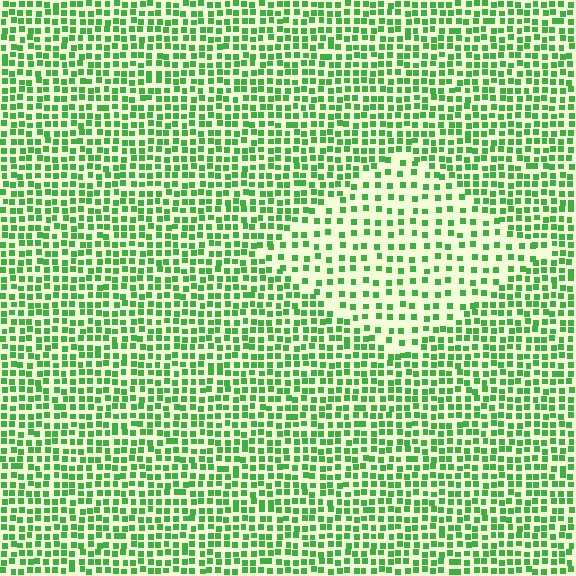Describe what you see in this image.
The image contains small green elements arranged at two different densities. A diamond-shaped region is visible where the elements are less densely packed than the surrounding area.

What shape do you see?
I see a diamond.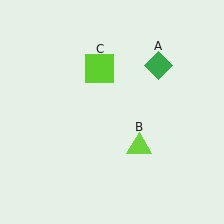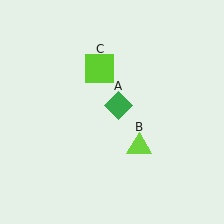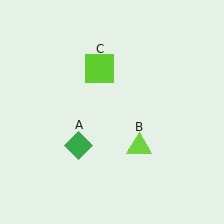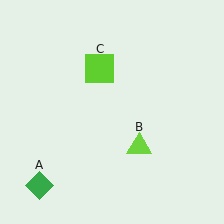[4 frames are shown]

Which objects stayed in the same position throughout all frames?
Lime triangle (object B) and lime square (object C) remained stationary.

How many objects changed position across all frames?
1 object changed position: green diamond (object A).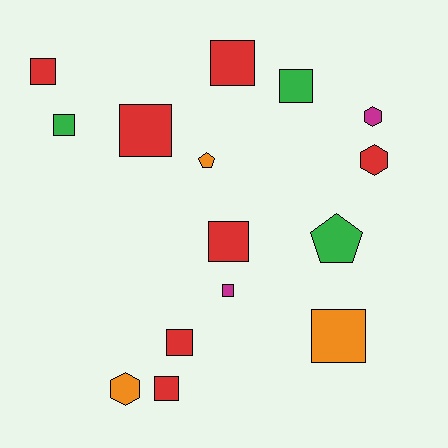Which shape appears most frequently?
Square, with 10 objects.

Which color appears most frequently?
Red, with 7 objects.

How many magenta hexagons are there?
There is 1 magenta hexagon.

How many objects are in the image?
There are 15 objects.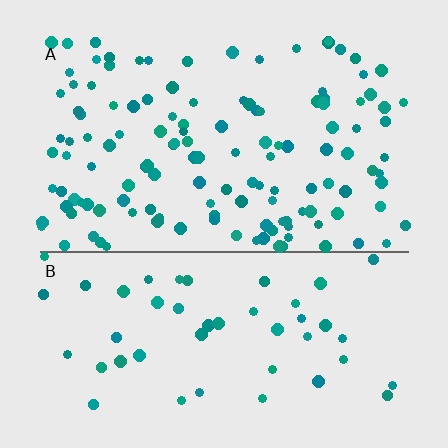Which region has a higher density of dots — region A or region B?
A (the top).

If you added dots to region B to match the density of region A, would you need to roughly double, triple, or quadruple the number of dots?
Approximately triple.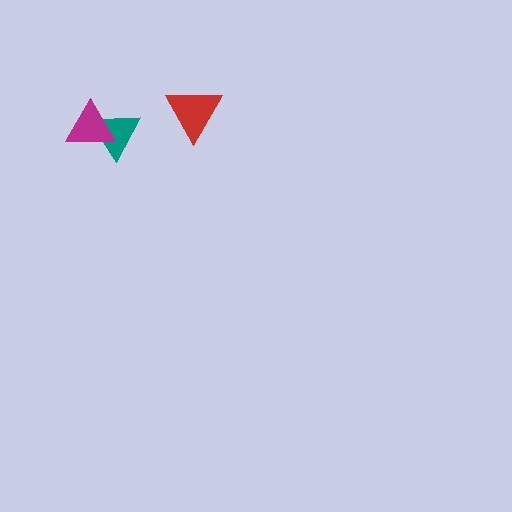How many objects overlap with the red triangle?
0 objects overlap with the red triangle.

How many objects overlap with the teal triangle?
1 object overlaps with the teal triangle.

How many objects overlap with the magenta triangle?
1 object overlaps with the magenta triangle.